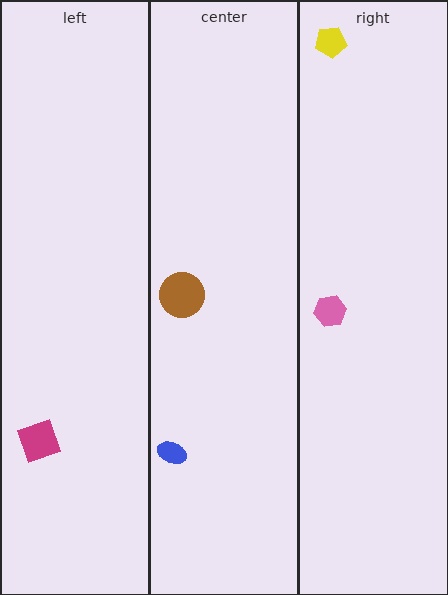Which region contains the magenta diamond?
The left region.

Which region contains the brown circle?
The center region.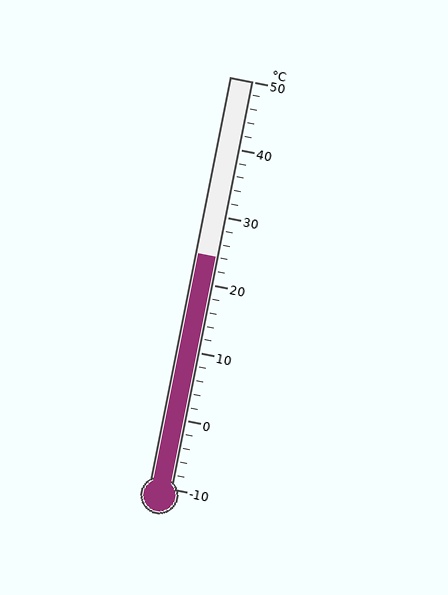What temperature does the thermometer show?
The thermometer shows approximately 24°C.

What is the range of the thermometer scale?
The thermometer scale ranges from -10°C to 50°C.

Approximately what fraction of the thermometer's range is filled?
The thermometer is filled to approximately 55% of its range.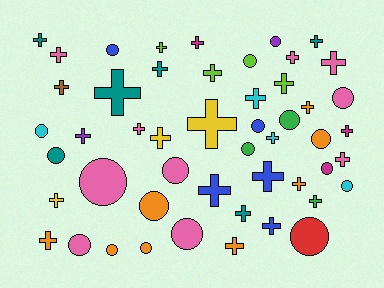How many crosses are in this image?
There are 30 crosses.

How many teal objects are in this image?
There are 6 teal objects.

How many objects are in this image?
There are 50 objects.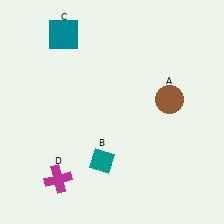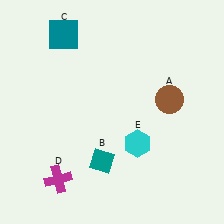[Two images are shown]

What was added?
A cyan hexagon (E) was added in Image 2.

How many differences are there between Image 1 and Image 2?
There is 1 difference between the two images.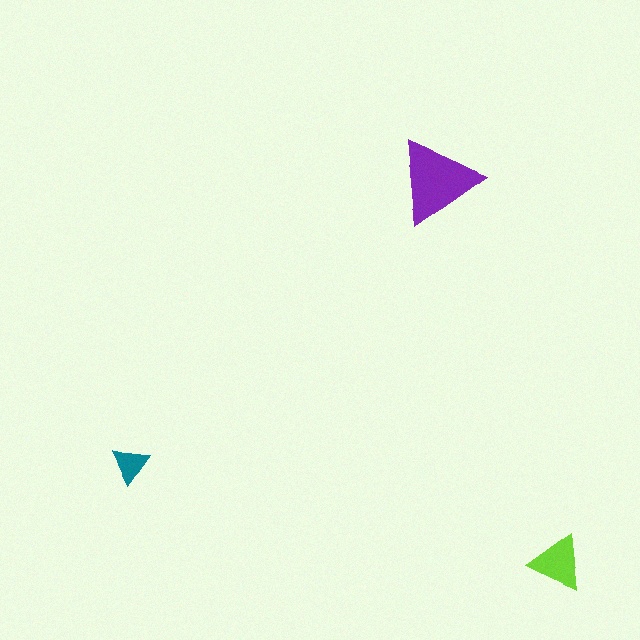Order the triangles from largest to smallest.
the purple one, the lime one, the teal one.